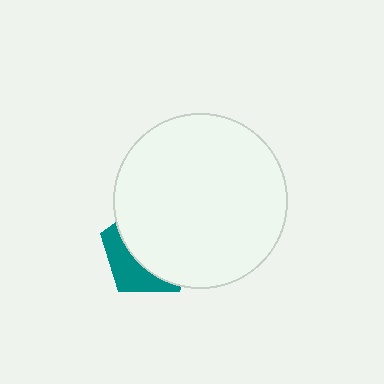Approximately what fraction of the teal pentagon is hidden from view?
Roughly 68% of the teal pentagon is hidden behind the white circle.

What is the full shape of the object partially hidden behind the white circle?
The partially hidden object is a teal pentagon.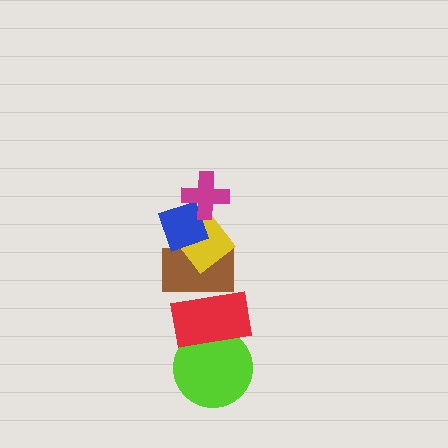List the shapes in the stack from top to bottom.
From top to bottom: the magenta cross, the blue diamond, the yellow diamond, the brown rectangle, the red rectangle, the lime circle.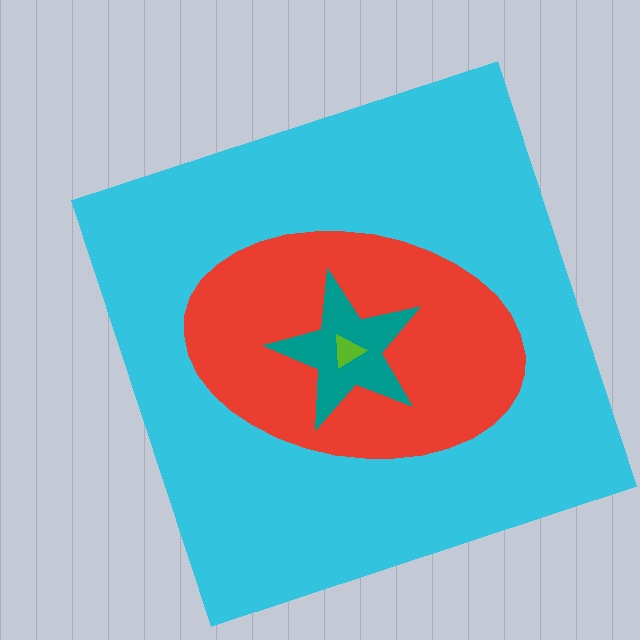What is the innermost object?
The lime triangle.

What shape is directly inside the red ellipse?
The teal star.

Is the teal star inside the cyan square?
Yes.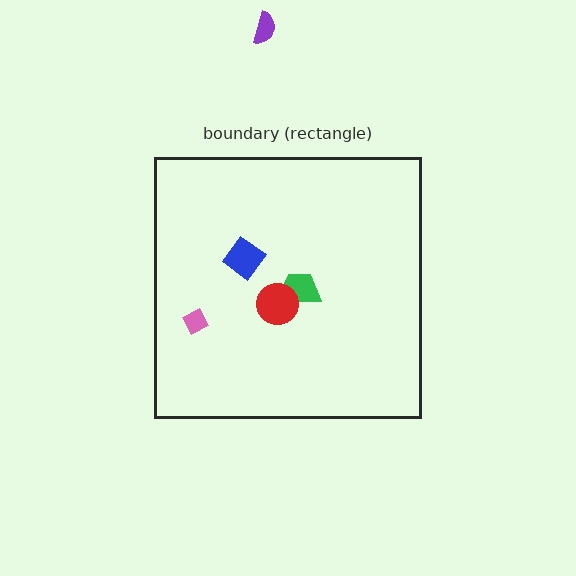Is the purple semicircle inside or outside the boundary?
Outside.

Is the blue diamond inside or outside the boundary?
Inside.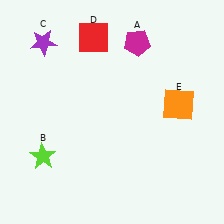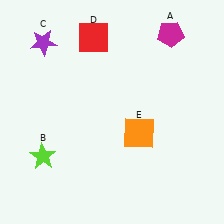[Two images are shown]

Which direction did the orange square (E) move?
The orange square (E) moved left.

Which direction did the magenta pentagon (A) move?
The magenta pentagon (A) moved right.